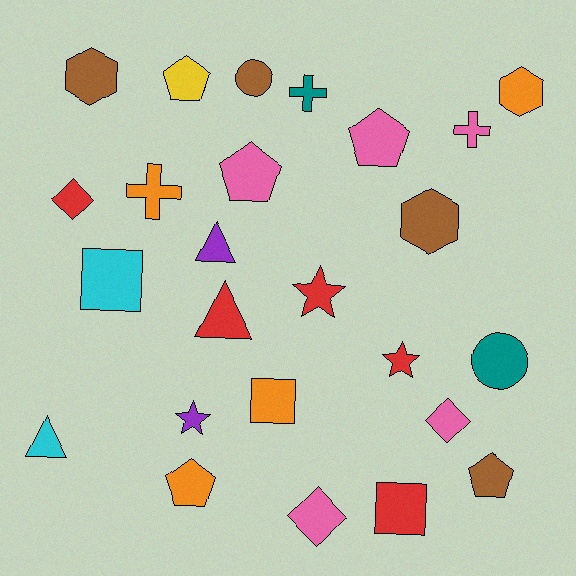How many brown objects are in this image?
There are 4 brown objects.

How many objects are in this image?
There are 25 objects.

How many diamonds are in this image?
There are 3 diamonds.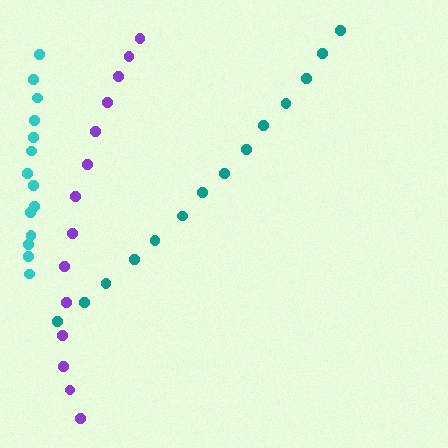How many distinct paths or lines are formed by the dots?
There are 3 distinct paths.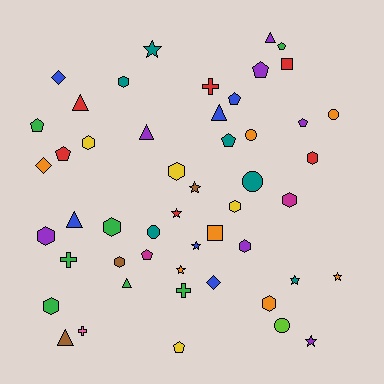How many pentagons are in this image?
There are 9 pentagons.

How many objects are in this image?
There are 50 objects.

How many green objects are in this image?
There are 7 green objects.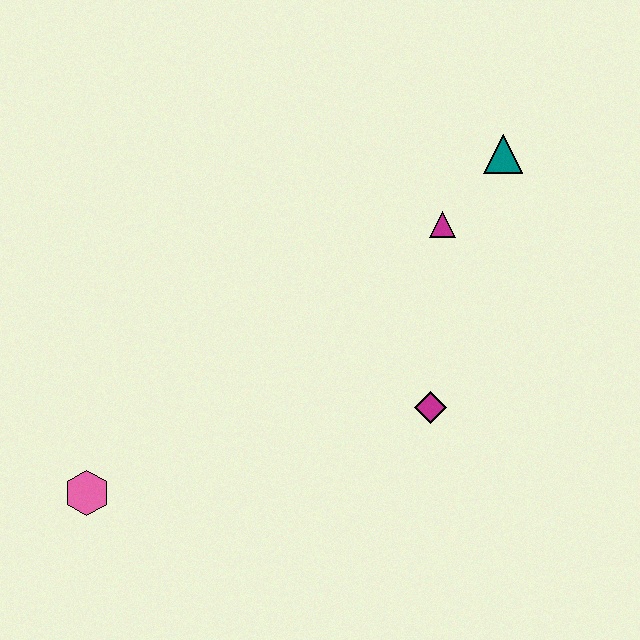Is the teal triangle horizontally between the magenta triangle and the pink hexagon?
No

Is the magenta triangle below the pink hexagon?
No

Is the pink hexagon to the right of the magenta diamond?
No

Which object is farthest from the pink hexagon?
The teal triangle is farthest from the pink hexagon.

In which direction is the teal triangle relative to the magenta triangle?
The teal triangle is above the magenta triangle.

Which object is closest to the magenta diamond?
The magenta triangle is closest to the magenta diamond.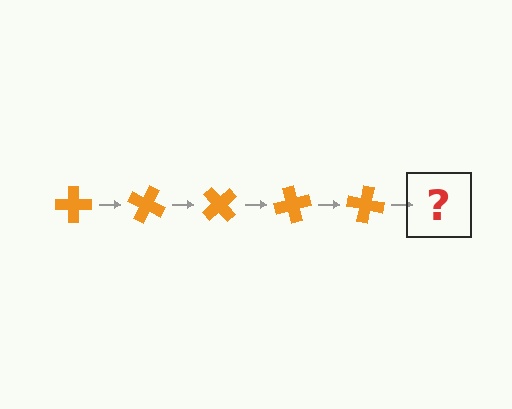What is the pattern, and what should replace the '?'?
The pattern is that the cross rotates 25 degrees each step. The '?' should be an orange cross rotated 125 degrees.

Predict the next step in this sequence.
The next step is an orange cross rotated 125 degrees.